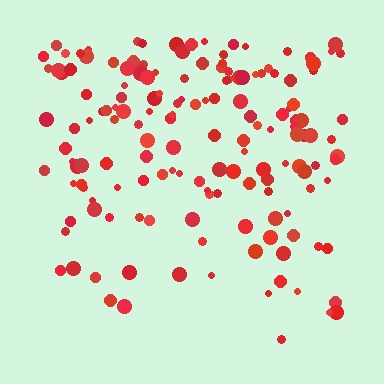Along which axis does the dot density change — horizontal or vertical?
Vertical.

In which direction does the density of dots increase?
From bottom to top, with the top side densest.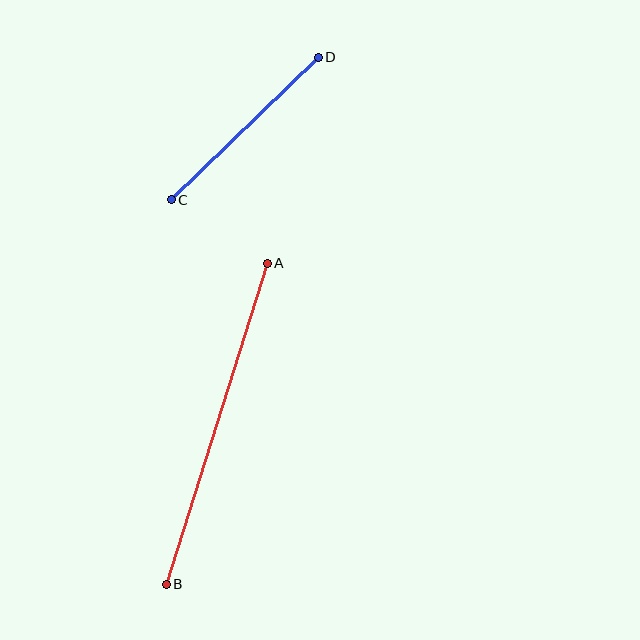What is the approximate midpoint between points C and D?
The midpoint is at approximately (245, 128) pixels.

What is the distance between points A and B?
The distance is approximately 337 pixels.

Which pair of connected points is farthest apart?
Points A and B are farthest apart.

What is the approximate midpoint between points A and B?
The midpoint is at approximately (217, 424) pixels.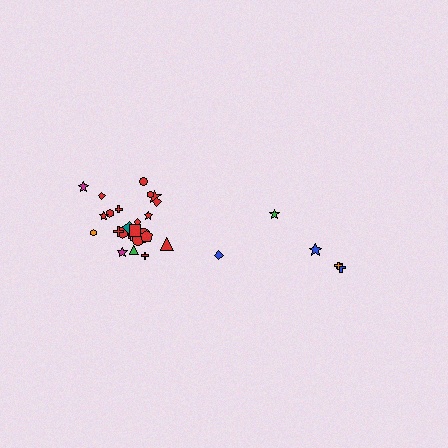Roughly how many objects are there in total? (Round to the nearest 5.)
Roughly 30 objects in total.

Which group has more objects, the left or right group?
The left group.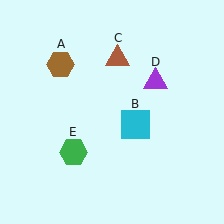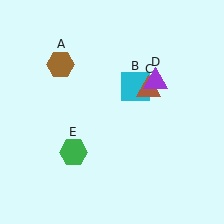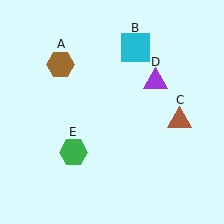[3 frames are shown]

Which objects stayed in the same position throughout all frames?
Brown hexagon (object A) and purple triangle (object D) and green hexagon (object E) remained stationary.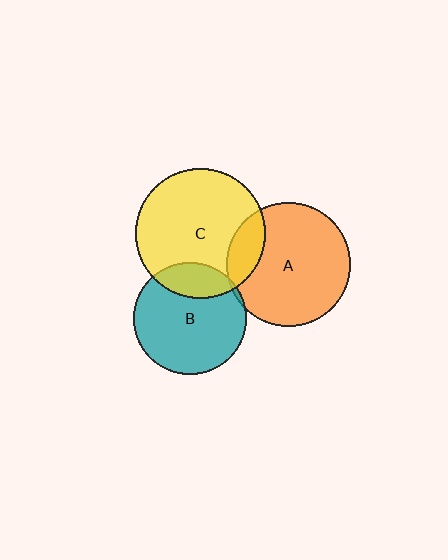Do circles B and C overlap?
Yes.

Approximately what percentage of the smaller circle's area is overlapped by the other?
Approximately 20%.